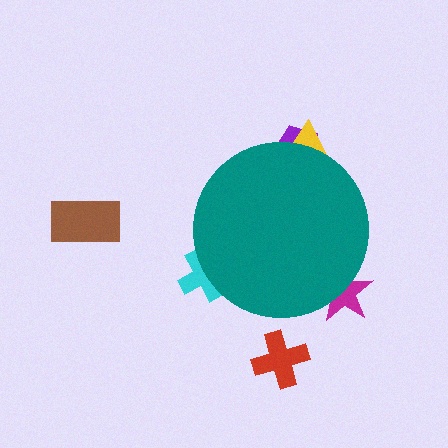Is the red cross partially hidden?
No, the red cross is fully visible.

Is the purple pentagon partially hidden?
Yes, the purple pentagon is partially hidden behind the teal circle.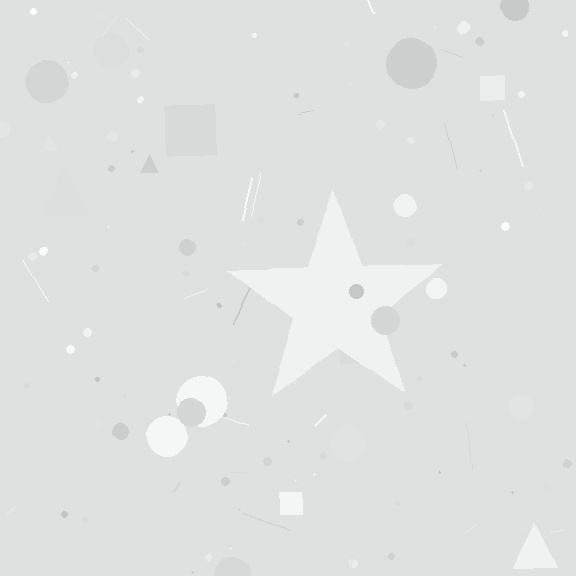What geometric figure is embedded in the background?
A star is embedded in the background.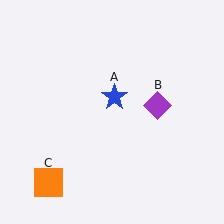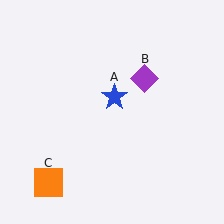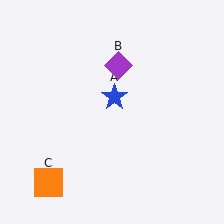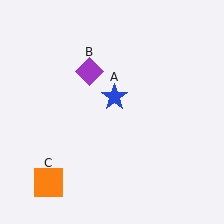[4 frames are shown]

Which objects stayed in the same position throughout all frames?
Blue star (object A) and orange square (object C) remained stationary.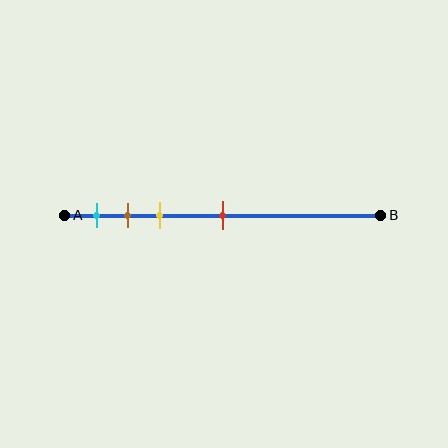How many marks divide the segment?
There are 4 marks dividing the segment.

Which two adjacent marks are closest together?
The brown and yellow marks are the closest adjacent pair.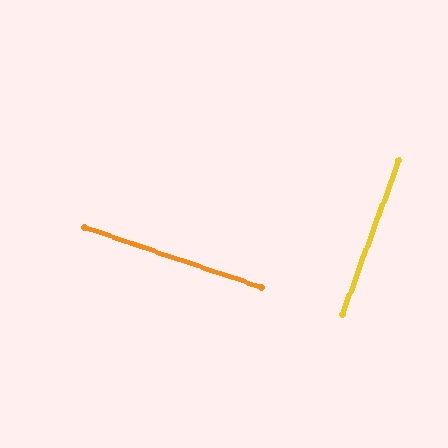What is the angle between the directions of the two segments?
Approximately 88 degrees.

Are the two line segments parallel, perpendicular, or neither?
Perpendicular — they meet at approximately 88°.